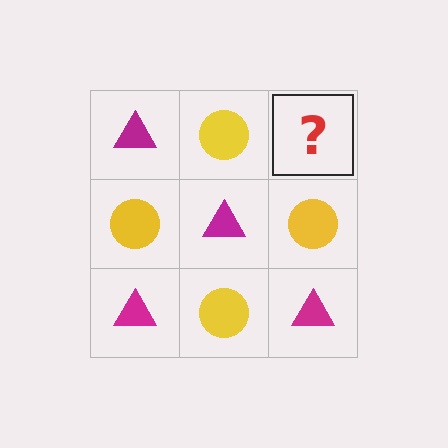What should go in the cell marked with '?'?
The missing cell should contain a magenta triangle.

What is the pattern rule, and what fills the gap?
The rule is that it alternates magenta triangle and yellow circle in a checkerboard pattern. The gap should be filled with a magenta triangle.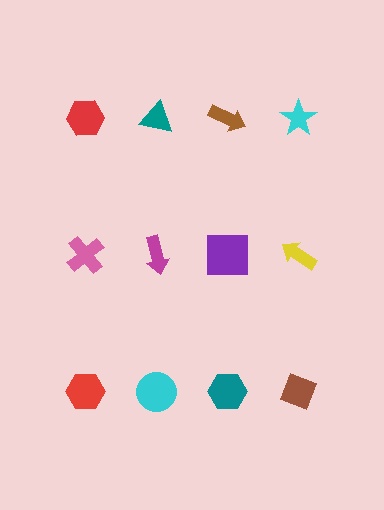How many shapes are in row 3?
4 shapes.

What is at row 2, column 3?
A purple square.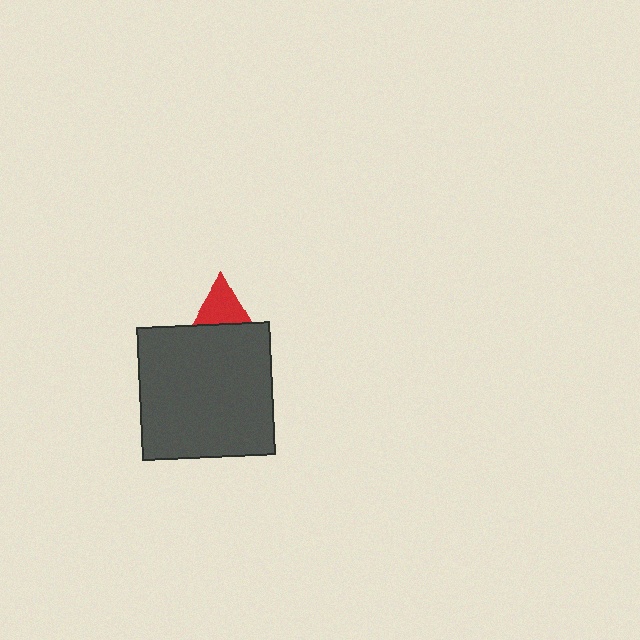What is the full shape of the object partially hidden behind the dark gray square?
The partially hidden object is a red triangle.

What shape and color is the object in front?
The object in front is a dark gray square.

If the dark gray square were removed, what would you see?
You would see the complete red triangle.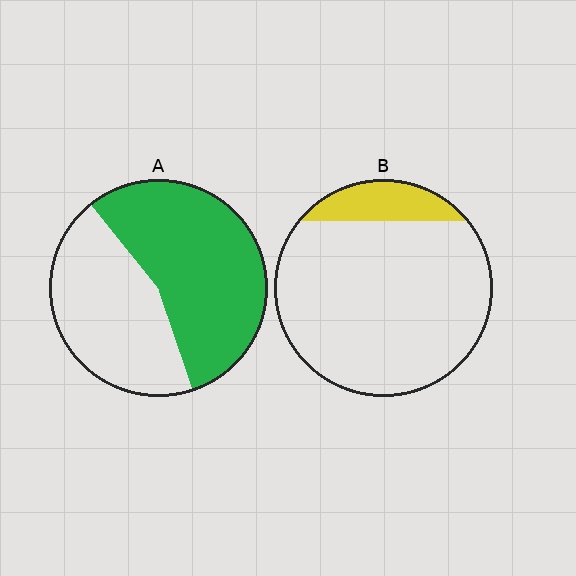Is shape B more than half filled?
No.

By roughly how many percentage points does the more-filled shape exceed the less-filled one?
By roughly 40 percentage points (A over B).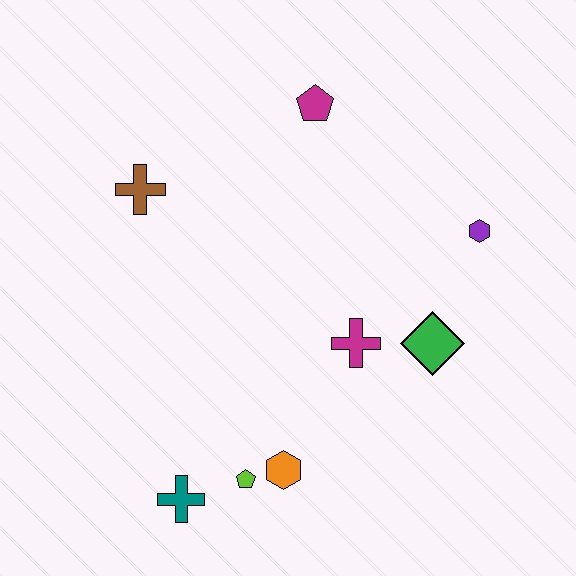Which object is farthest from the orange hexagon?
The magenta pentagon is farthest from the orange hexagon.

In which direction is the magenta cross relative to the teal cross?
The magenta cross is to the right of the teal cross.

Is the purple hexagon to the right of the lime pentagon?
Yes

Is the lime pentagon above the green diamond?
No